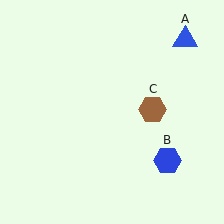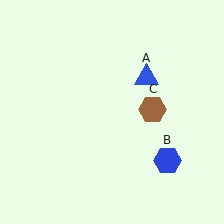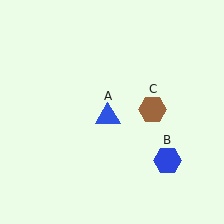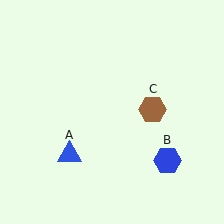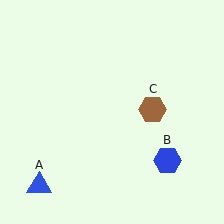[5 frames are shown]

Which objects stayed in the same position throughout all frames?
Blue hexagon (object B) and brown hexagon (object C) remained stationary.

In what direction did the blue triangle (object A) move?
The blue triangle (object A) moved down and to the left.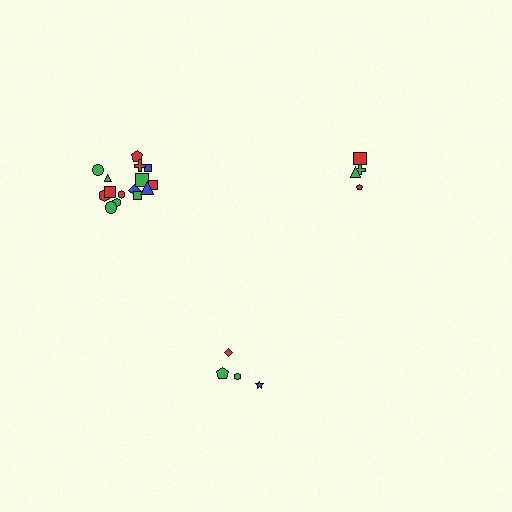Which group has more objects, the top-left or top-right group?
The top-left group.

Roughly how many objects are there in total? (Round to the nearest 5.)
Roughly 25 objects in total.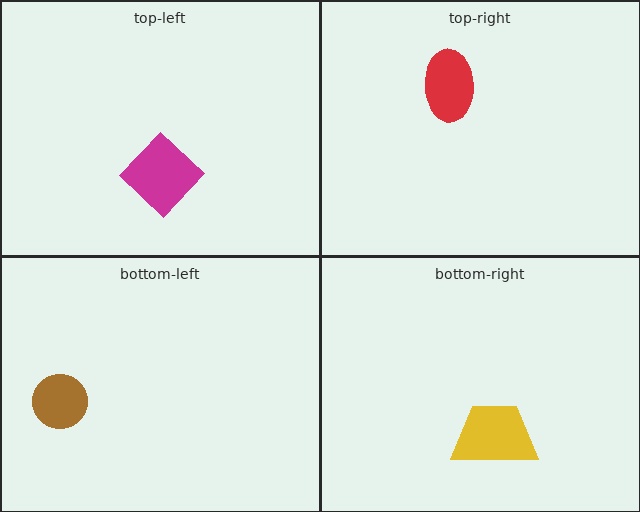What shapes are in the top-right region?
The red ellipse.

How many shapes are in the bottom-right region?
1.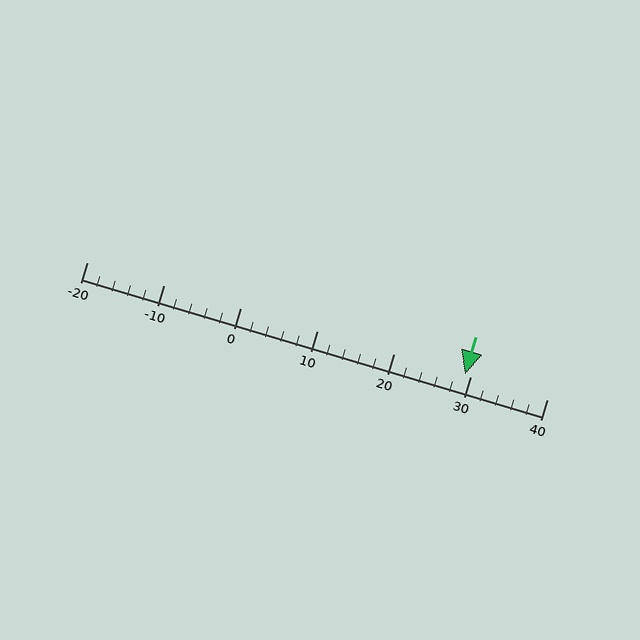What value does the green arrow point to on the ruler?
The green arrow points to approximately 29.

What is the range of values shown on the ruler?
The ruler shows values from -20 to 40.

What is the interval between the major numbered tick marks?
The major tick marks are spaced 10 units apart.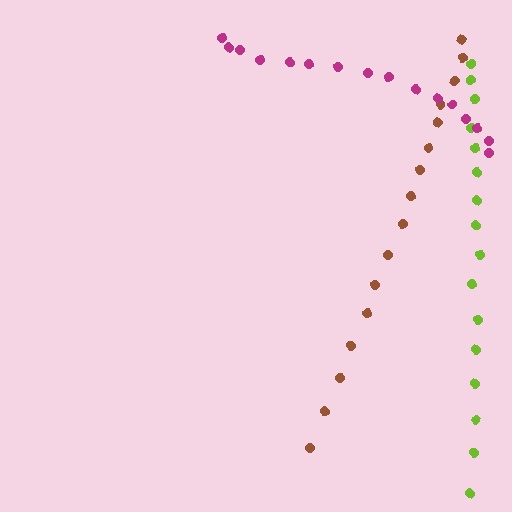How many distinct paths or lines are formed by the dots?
There are 3 distinct paths.